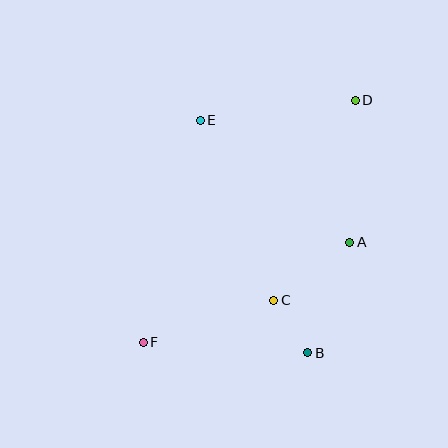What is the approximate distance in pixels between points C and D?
The distance between C and D is approximately 216 pixels.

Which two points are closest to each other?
Points B and C are closest to each other.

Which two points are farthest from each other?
Points D and F are farthest from each other.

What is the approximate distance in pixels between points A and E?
The distance between A and E is approximately 193 pixels.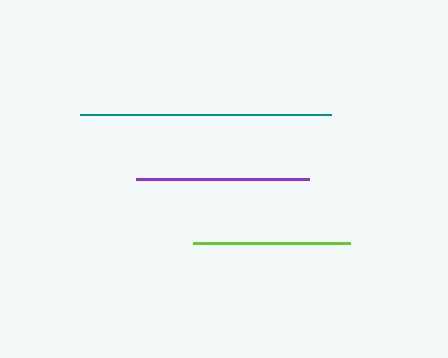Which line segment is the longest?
The teal line is the longest at approximately 250 pixels.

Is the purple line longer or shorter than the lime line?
The purple line is longer than the lime line.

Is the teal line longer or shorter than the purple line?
The teal line is longer than the purple line.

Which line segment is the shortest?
The lime line is the shortest at approximately 157 pixels.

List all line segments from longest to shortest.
From longest to shortest: teal, purple, lime.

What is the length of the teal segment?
The teal segment is approximately 250 pixels long.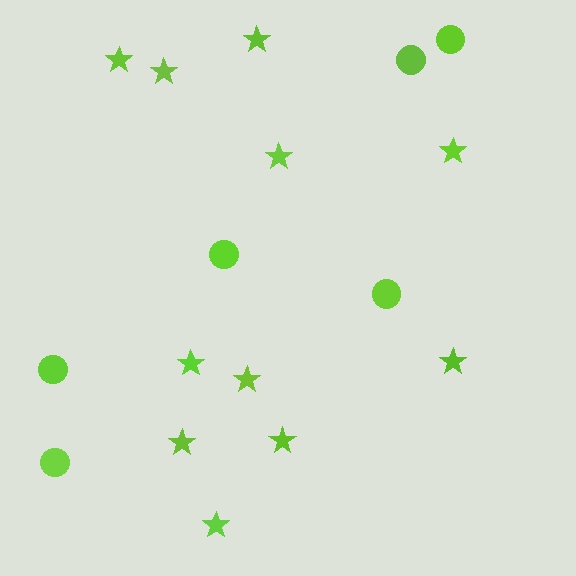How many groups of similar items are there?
There are 2 groups: one group of circles (6) and one group of stars (11).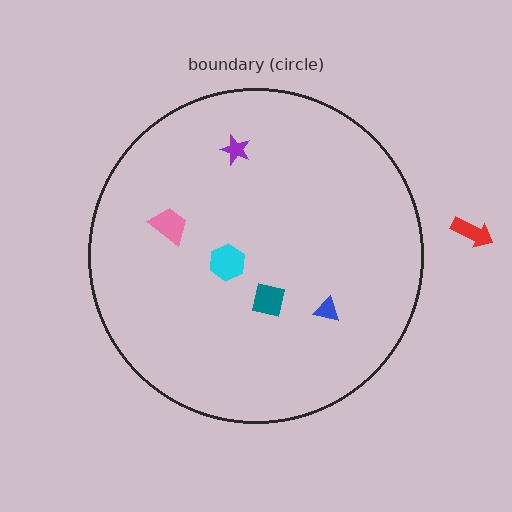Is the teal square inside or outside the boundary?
Inside.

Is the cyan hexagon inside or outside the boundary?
Inside.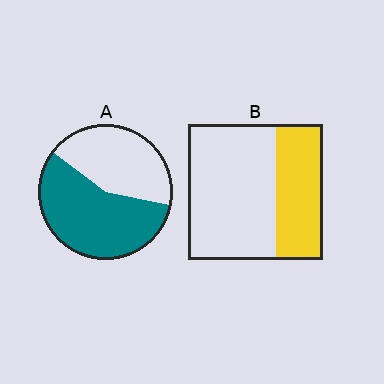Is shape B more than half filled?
No.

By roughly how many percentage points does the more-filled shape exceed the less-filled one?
By roughly 20 percentage points (A over B).